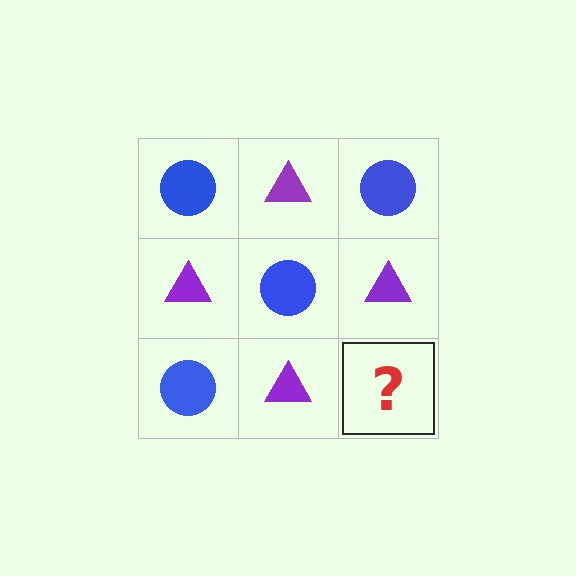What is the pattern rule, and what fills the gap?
The rule is that it alternates blue circle and purple triangle in a checkerboard pattern. The gap should be filled with a blue circle.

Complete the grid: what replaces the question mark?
The question mark should be replaced with a blue circle.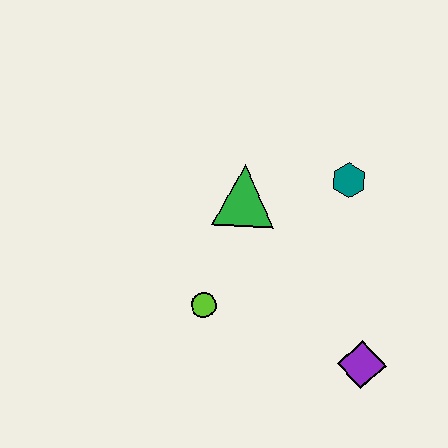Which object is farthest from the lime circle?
The teal hexagon is farthest from the lime circle.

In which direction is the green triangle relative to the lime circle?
The green triangle is above the lime circle.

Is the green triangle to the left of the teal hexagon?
Yes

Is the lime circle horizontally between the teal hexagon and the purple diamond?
No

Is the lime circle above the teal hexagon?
No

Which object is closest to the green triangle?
The teal hexagon is closest to the green triangle.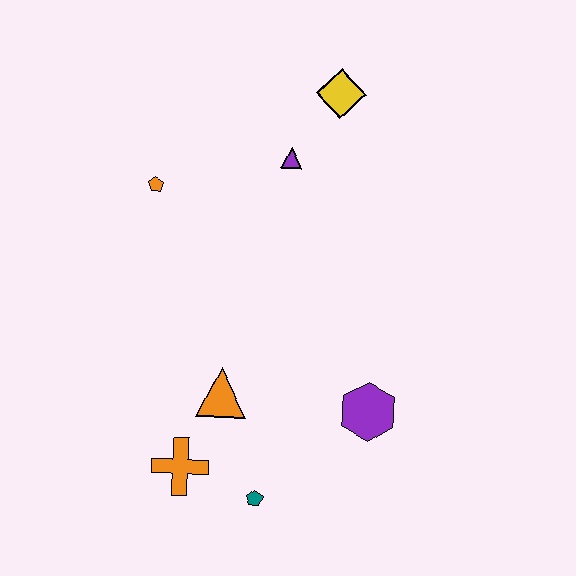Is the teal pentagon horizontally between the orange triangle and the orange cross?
No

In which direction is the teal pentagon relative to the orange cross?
The teal pentagon is to the right of the orange cross.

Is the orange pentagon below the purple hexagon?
No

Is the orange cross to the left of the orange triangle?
Yes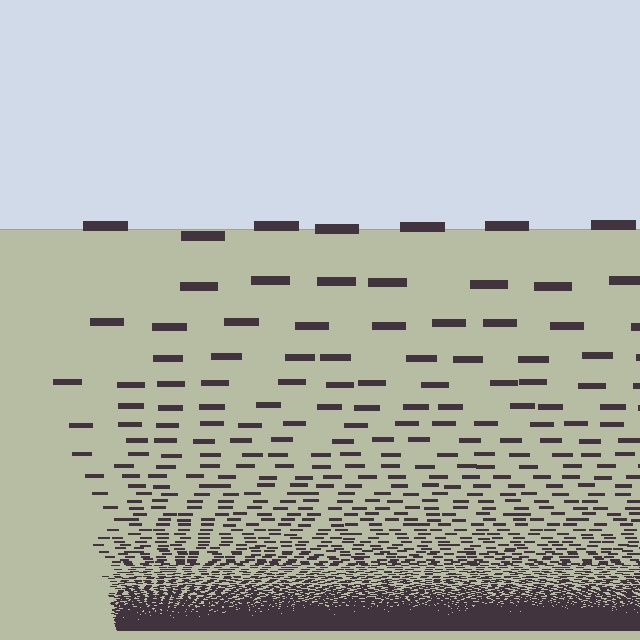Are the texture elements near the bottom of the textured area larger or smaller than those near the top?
Smaller. The gradient is inverted — elements near the bottom are smaller and denser.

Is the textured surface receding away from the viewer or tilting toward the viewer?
The surface appears to tilt toward the viewer. Texture elements get larger and sparser toward the top.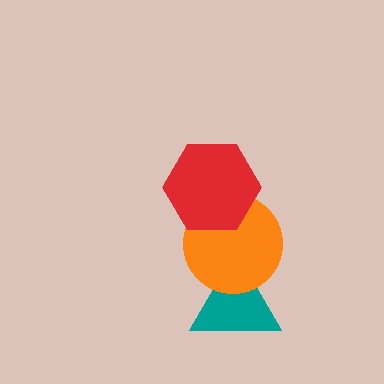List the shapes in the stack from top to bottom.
From top to bottom: the red hexagon, the orange circle, the teal triangle.